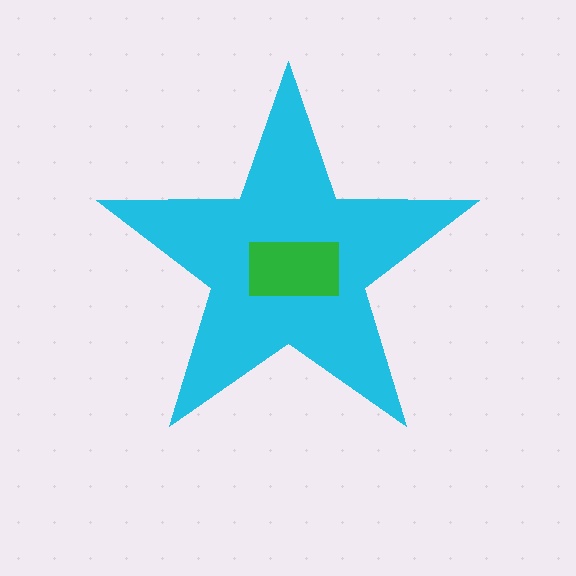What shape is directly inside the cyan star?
The green rectangle.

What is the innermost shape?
The green rectangle.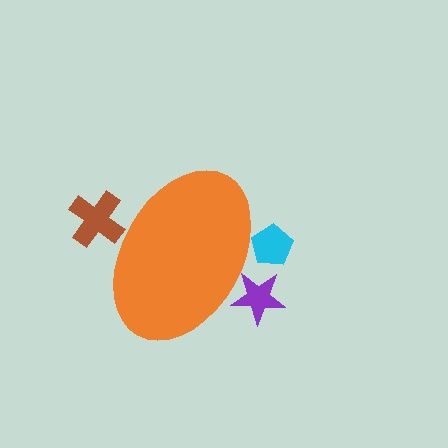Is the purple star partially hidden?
Yes, the purple star is partially hidden behind the orange ellipse.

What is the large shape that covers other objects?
An orange ellipse.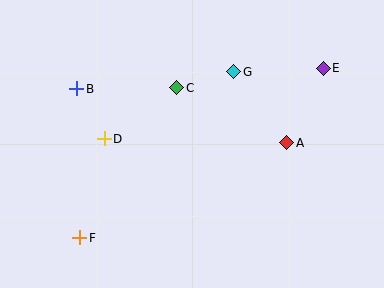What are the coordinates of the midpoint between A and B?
The midpoint between A and B is at (182, 116).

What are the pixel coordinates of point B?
Point B is at (77, 89).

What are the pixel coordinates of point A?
Point A is at (287, 143).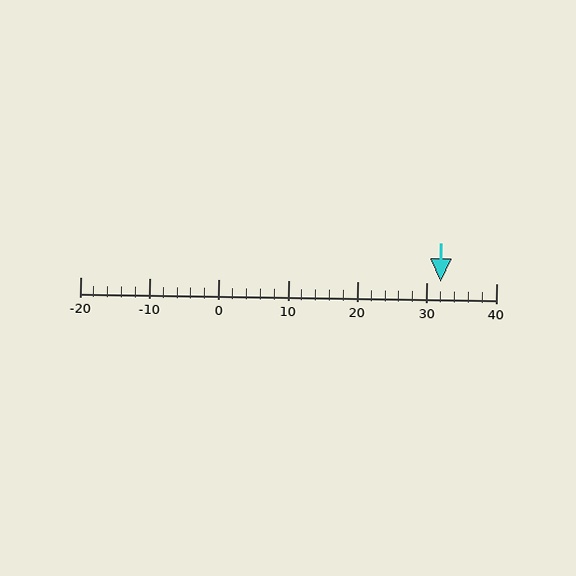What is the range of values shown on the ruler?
The ruler shows values from -20 to 40.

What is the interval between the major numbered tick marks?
The major tick marks are spaced 10 units apart.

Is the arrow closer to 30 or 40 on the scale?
The arrow is closer to 30.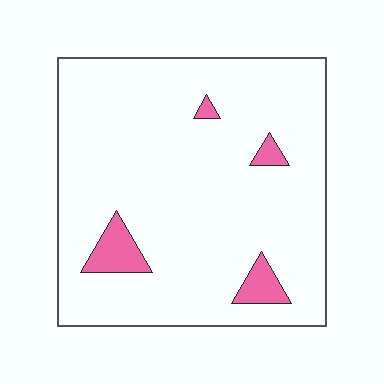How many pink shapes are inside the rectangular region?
4.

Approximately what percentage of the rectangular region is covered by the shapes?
Approximately 5%.